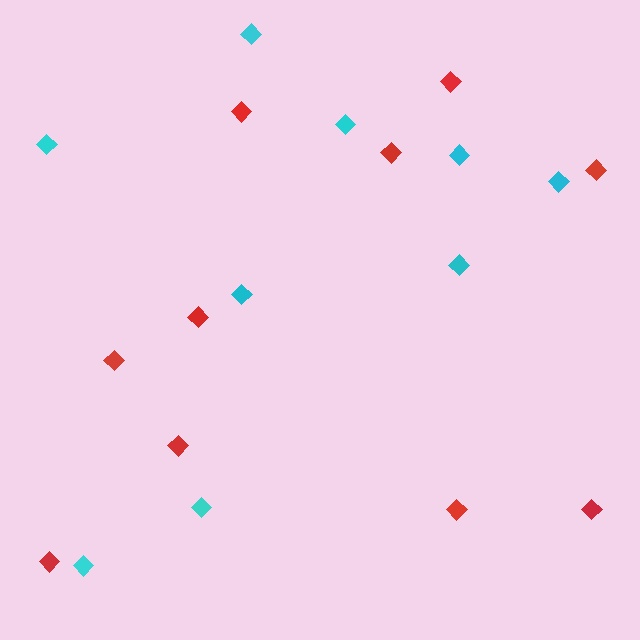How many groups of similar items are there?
There are 2 groups: one group of red diamonds (10) and one group of cyan diamonds (9).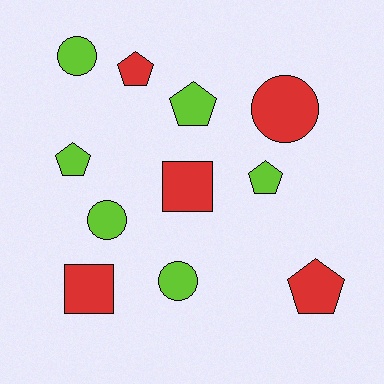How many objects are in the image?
There are 11 objects.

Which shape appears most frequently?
Pentagon, with 5 objects.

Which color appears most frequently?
Lime, with 6 objects.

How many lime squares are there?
There are no lime squares.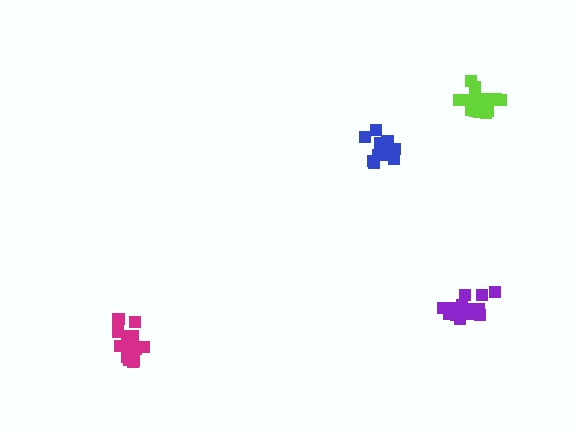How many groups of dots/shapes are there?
There are 4 groups.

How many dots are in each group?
Group 1: 17 dots, Group 2: 15 dots, Group 3: 12 dots, Group 4: 17 dots (61 total).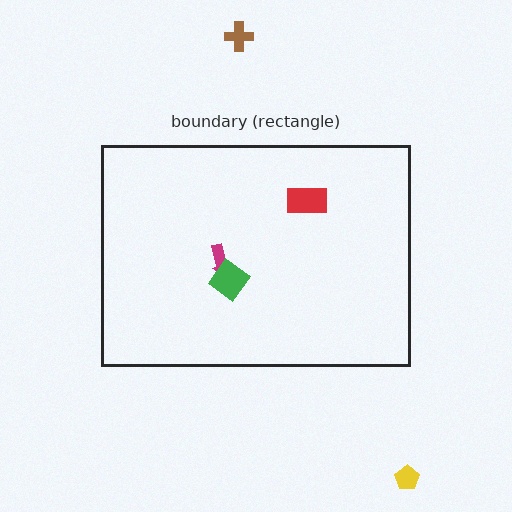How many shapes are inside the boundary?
3 inside, 2 outside.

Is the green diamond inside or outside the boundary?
Inside.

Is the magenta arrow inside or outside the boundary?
Inside.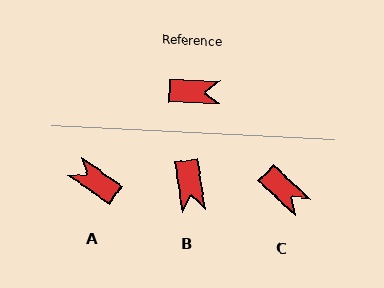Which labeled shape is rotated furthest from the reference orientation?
A, about 147 degrees away.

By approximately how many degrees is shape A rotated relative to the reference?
Approximately 147 degrees counter-clockwise.